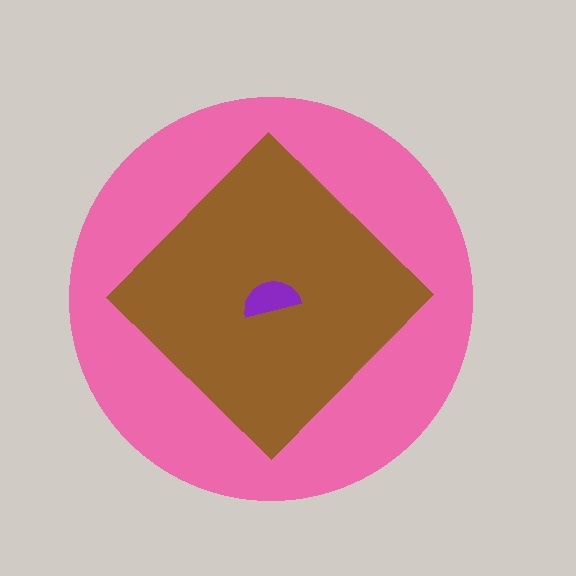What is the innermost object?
The purple semicircle.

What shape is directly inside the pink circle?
The brown diamond.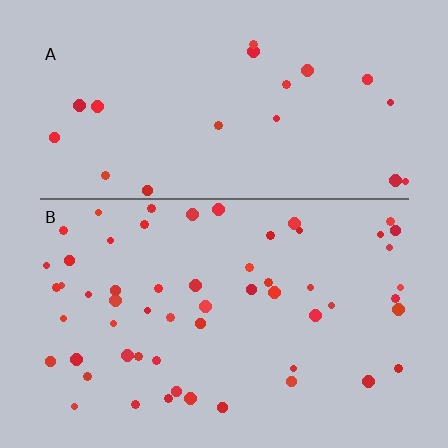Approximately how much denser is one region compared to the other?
Approximately 2.6× — region B over region A.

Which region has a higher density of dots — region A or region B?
B (the bottom).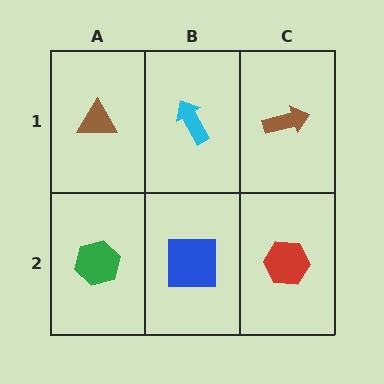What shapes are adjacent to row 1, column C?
A red hexagon (row 2, column C), a cyan arrow (row 1, column B).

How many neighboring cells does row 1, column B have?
3.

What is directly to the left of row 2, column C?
A blue square.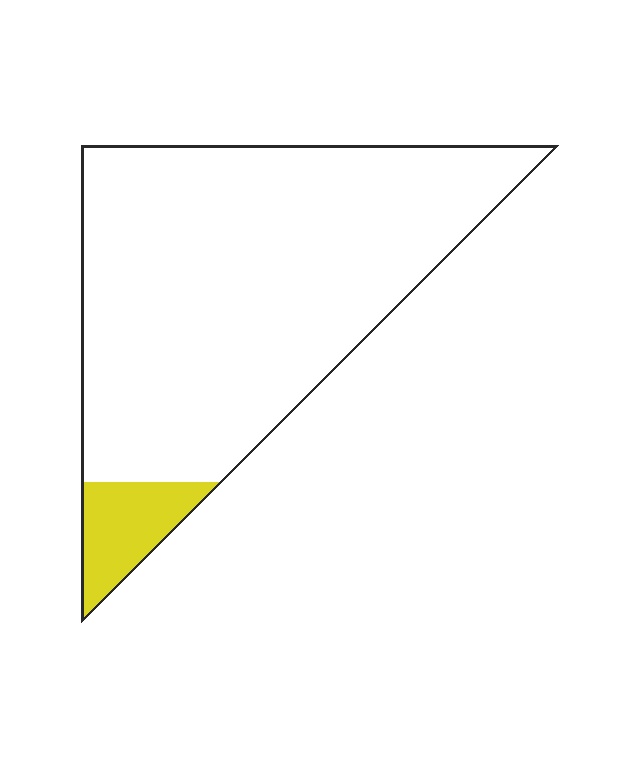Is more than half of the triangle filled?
No.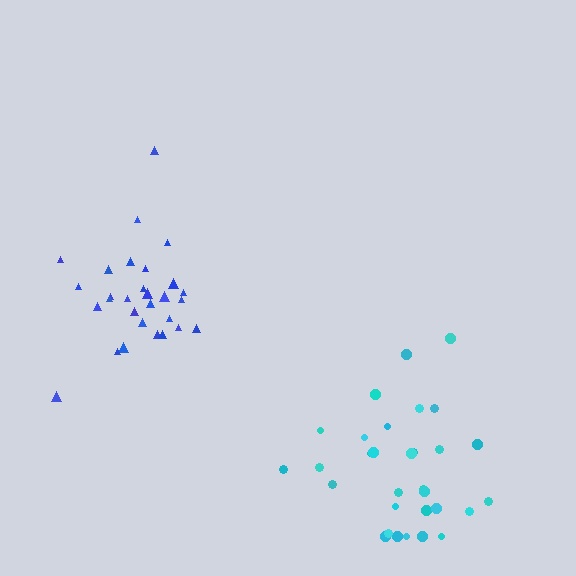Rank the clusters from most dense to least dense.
blue, cyan.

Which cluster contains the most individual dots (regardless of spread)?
Cyan (31).